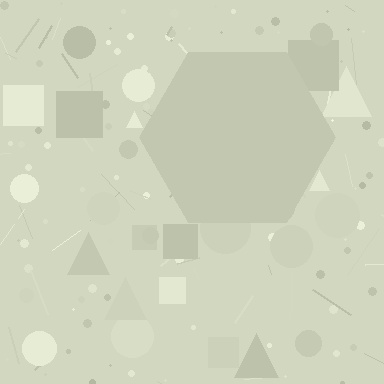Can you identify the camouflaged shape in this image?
The camouflaged shape is a hexagon.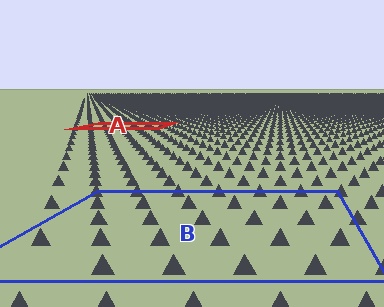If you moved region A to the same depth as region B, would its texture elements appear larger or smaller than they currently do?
They would appear larger. At a closer depth, the same texture elements are projected at a bigger on-screen size.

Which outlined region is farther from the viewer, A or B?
Region A is farther from the viewer — the texture elements inside it appear smaller and more densely packed.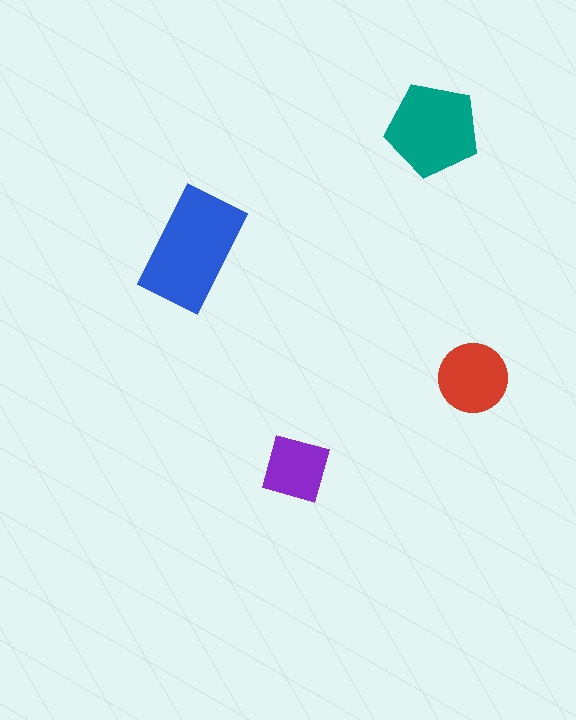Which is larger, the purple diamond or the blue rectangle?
The blue rectangle.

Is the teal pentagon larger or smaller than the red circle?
Larger.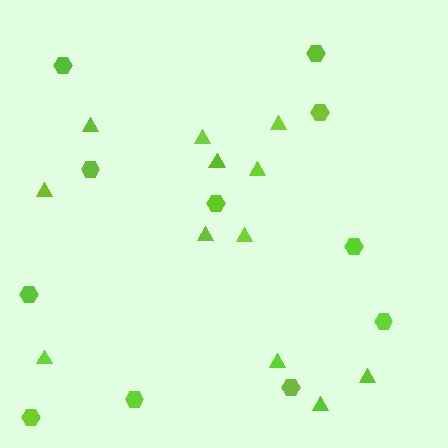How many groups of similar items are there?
There are 2 groups: one group of hexagons (11) and one group of triangles (12).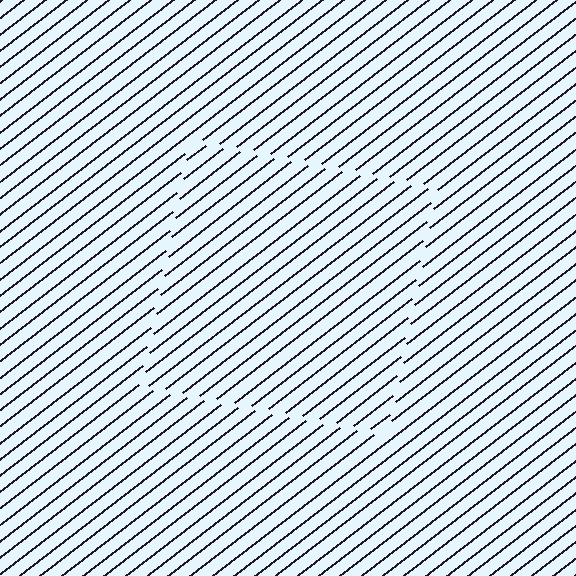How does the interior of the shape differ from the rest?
The interior of the shape contains the same grating, shifted by half a period — the contour is defined by the phase discontinuity where line-ends from the inner and outer gratings abut.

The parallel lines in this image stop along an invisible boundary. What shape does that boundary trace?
An illusory square. The interior of the shape contains the same grating, shifted by half a period — the contour is defined by the phase discontinuity where line-ends from the inner and outer gratings abut.